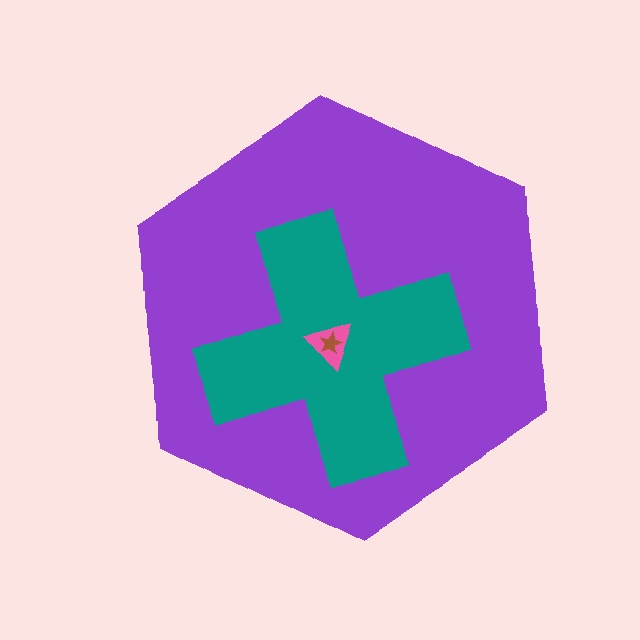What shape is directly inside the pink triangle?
The brown star.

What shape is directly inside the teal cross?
The pink triangle.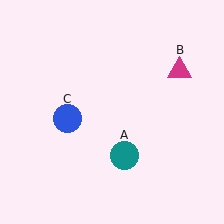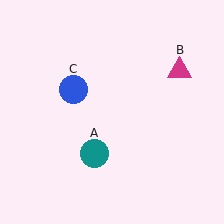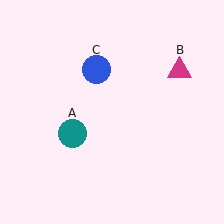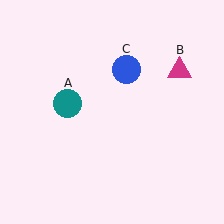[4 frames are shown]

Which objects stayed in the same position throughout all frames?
Magenta triangle (object B) remained stationary.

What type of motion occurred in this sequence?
The teal circle (object A), blue circle (object C) rotated clockwise around the center of the scene.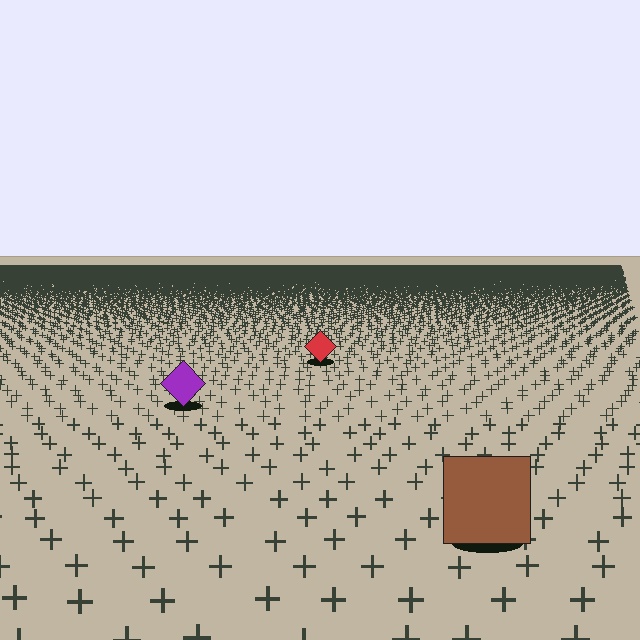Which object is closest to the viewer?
The brown square is closest. The texture marks near it are larger and more spread out.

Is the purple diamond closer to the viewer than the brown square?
No. The brown square is closer — you can tell from the texture gradient: the ground texture is coarser near it.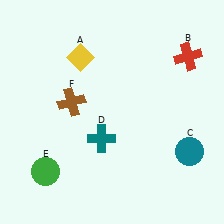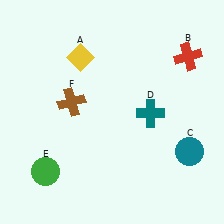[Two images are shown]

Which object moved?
The teal cross (D) moved right.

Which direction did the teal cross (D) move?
The teal cross (D) moved right.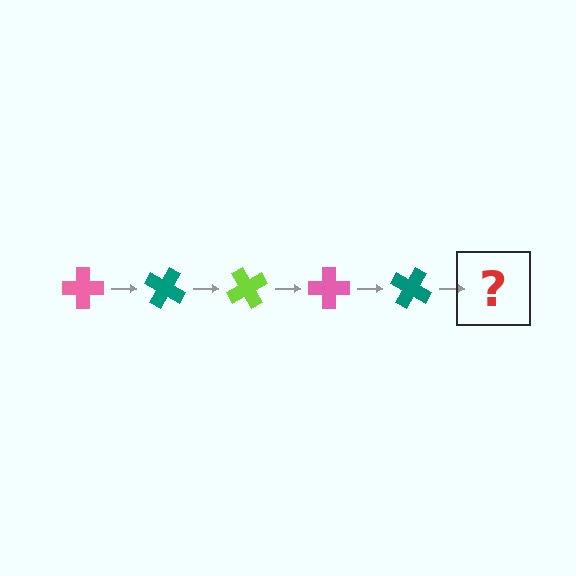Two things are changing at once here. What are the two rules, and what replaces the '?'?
The two rules are that it rotates 30 degrees each step and the color cycles through pink, teal, and lime. The '?' should be a lime cross, rotated 150 degrees from the start.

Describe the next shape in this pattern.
It should be a lime cross, rotated 150 degrees from the start.